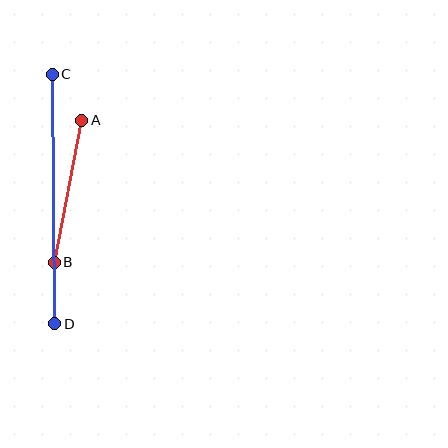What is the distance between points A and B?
The distance is approximately 144 pixels.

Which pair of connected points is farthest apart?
Points C and D are farthest apart.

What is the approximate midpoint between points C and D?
The midpoint is at approximately (53, 199) pixels.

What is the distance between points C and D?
The distance is approximately 249 pixels.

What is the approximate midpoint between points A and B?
The midpoint is at approximately (68, 191) pixels.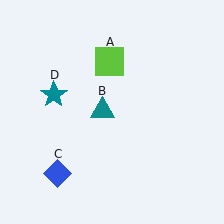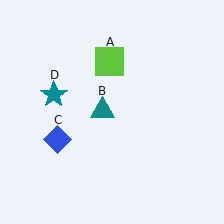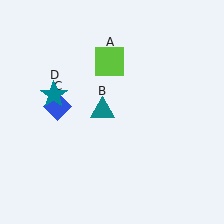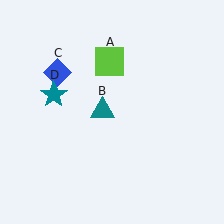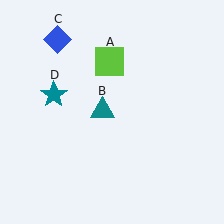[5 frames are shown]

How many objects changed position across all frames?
1 object changed position: blue diamond (object C).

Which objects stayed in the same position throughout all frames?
Lime square (object A) and teal triangle (object B) and teal star (object D) remained stationary.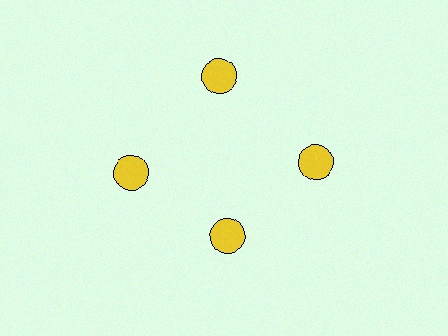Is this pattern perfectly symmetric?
No. The 4 yellow circles are arranged in a ring, but one element near the 6 o'clock position is pulled inward toward the center, breaking the 4-fold rotational symmetry.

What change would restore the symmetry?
The symmetry would be restored by moving it outward, back onto the ring so that all 4 circles sit at equal angles and equal distance from the center.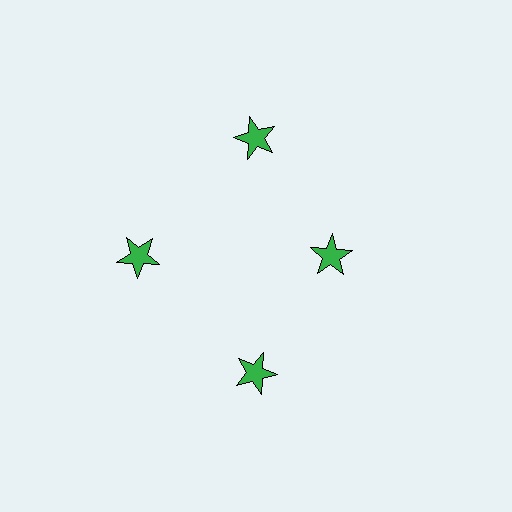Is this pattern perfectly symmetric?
No. The 4 green stars are arranged in a ring, but one element near the 3 o'clock position is pulled inward toward the center, breaking the 4-fold rotational symmetry.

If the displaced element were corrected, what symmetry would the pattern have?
It would have 4-fold rotational symmetry — the pattern would map onto itself every 90 degrees.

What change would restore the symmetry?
The symmetry would be restored by moving it outward, back onto the ring so that all 4 stars sit at equal angles and equal distance from the center.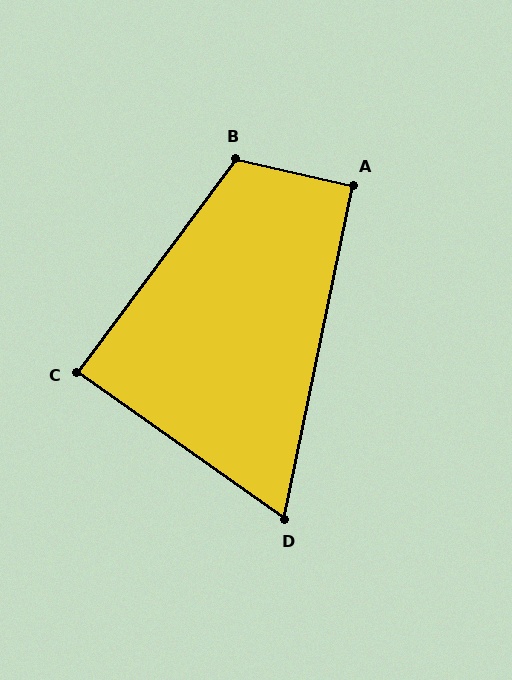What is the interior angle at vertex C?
Approximately 89 degrees (approximately right).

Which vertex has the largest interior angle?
B, at approximately 114 degrees.